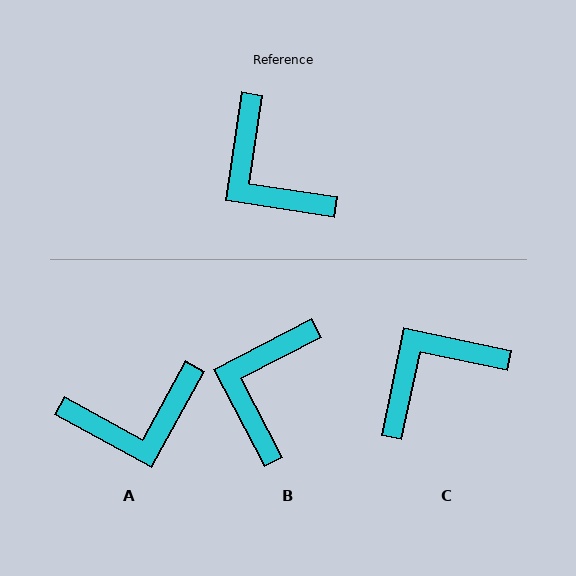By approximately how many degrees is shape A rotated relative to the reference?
Approximately 70 degrees counter-clockwise.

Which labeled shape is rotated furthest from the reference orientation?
C, about 93 degrees away.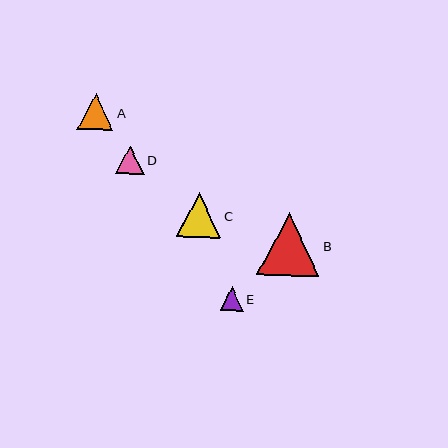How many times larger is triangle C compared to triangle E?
Triangle C is approximately 1.9 times the size of triangle E.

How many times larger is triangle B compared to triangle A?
Triangle B is approximately 1.7 times the size of triangle A.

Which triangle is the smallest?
Triangle E is the smallest with a size of approximately 23 pixels.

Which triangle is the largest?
Triangle B is the largest with a size of approximately 63 pixels.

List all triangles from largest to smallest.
From largest to smallest: B, C, A, D, E.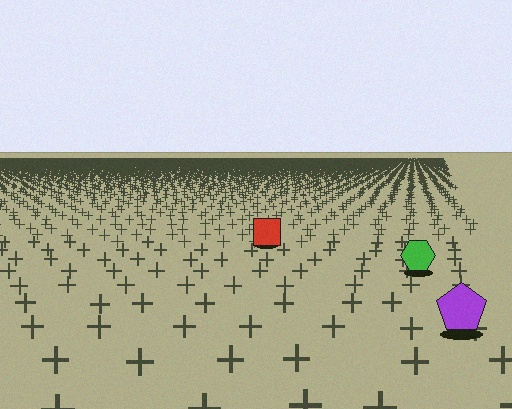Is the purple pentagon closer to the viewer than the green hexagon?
Yes. The purple pentagon is closer — you can tell from the texture gradient: the ground texture is coarser near it.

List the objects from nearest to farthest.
From nearest to farthest: the purple pentagon, the green hexagon, the red square.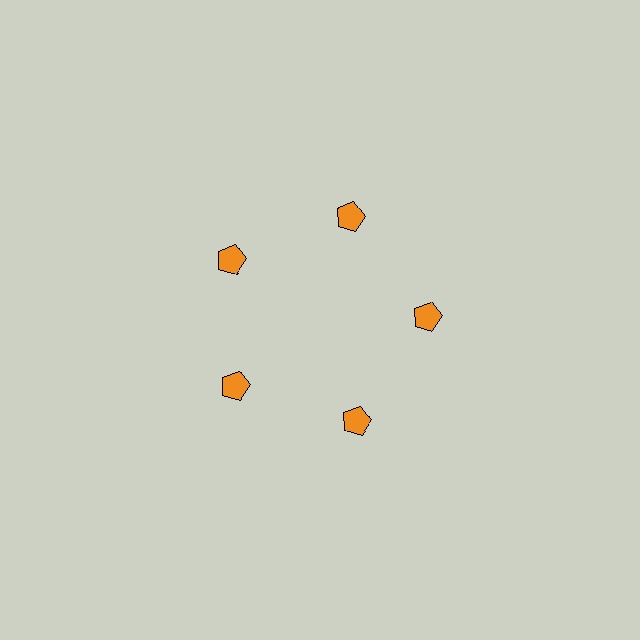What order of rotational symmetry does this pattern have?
This pattern has 5-fold rotational symmetry.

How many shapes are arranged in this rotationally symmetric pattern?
There are 5 shapes, arranged in 5 groups of 1.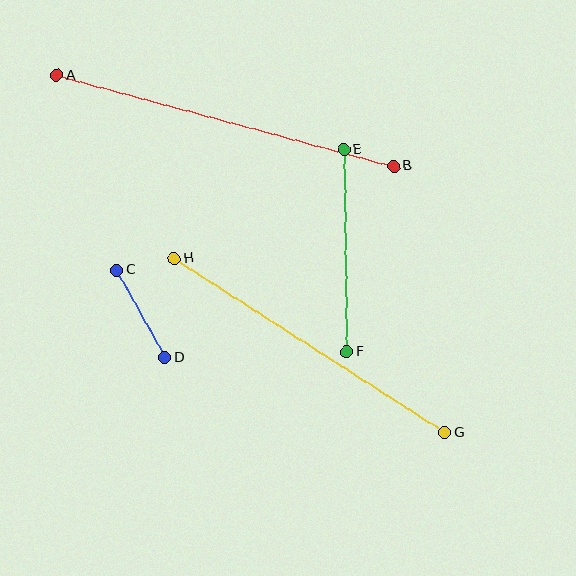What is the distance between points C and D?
The distance is approximately 100 pixels.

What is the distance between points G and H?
The distance is approximately 322 pixels.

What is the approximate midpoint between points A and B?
The midpoint is at approximately (225, 121) pixels.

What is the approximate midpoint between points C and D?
The midpoint is at approximately (141, 314) pixels.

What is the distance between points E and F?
The distance is approximately 202 pixels.